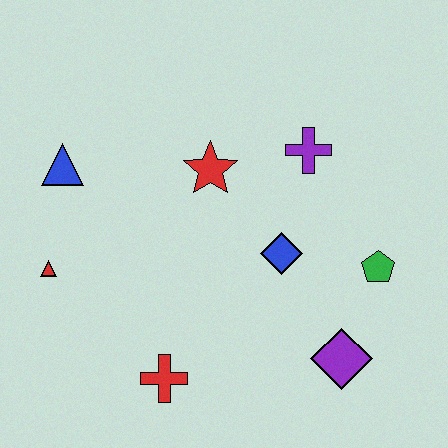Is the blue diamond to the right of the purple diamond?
No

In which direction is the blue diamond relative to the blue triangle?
The blue diamond is to the right of the blue triangle.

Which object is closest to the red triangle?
The blue triangle is closest to the red triangle.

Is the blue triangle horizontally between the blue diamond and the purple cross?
No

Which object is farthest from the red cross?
The purple cross is farthest from the red cross.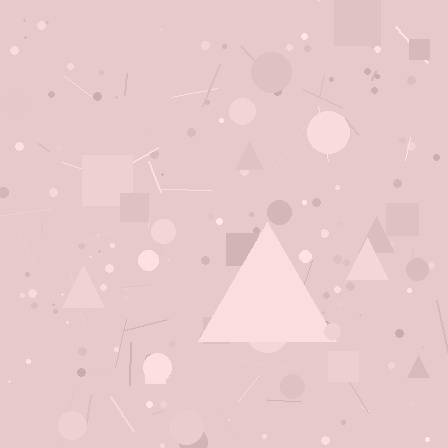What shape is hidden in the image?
A triangle is hidden in the image.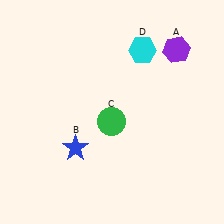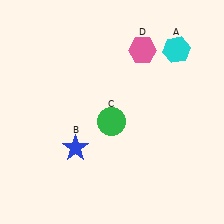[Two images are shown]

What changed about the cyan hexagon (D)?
In Image 1, D is cyan. In Image 2, it changed to pink.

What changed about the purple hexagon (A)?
In Image 1, A is purple. In Image 2, it changed to cyan.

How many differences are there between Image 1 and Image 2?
There are 2 differences between the two images.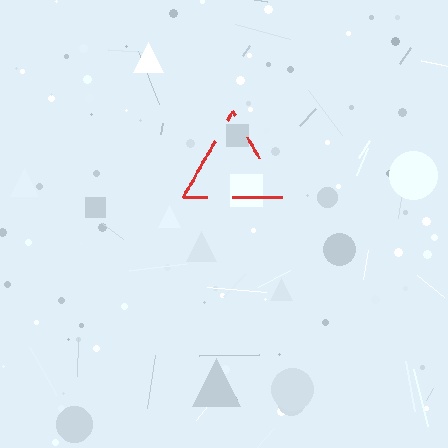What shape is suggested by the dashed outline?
The dashed outline suggests a triangle.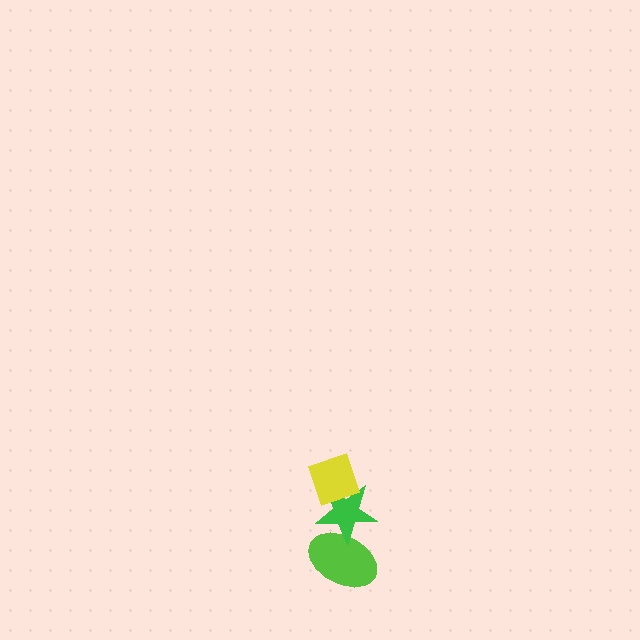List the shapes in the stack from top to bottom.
From top to bottom: the yellow diamond, the green star, the lime ellipse.